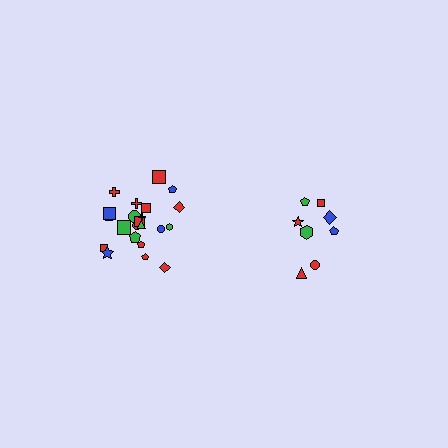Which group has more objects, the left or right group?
The left group.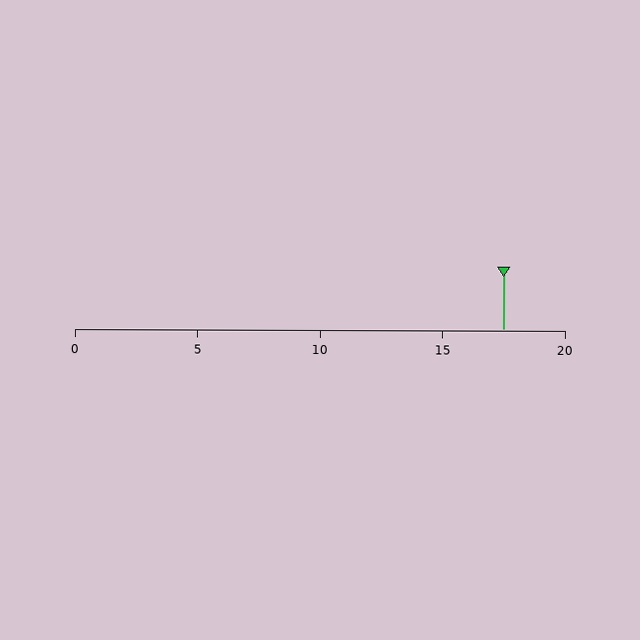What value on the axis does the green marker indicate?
The marker indicates approximately 17.5.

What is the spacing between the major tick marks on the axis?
The major ticks are spaced 5 apart.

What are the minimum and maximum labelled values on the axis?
The axis runs from 0 to 20.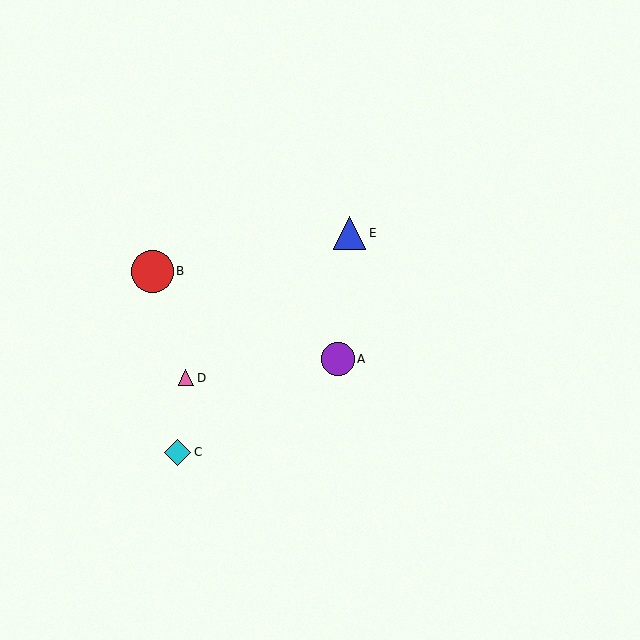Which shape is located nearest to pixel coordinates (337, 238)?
The blue triangle (labeled E) at (350, 233) is nearest to that location.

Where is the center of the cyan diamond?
The center of the cyan diamond is at (178, 452).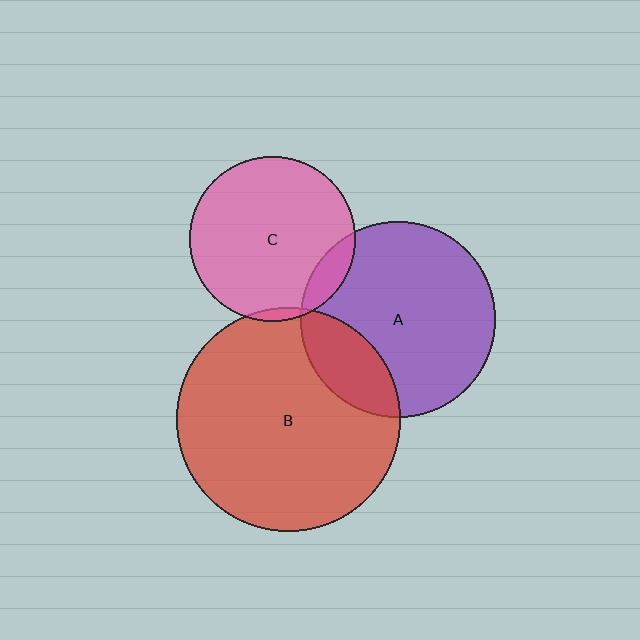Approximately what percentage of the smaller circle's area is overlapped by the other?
Approximately 10%.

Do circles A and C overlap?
Yes.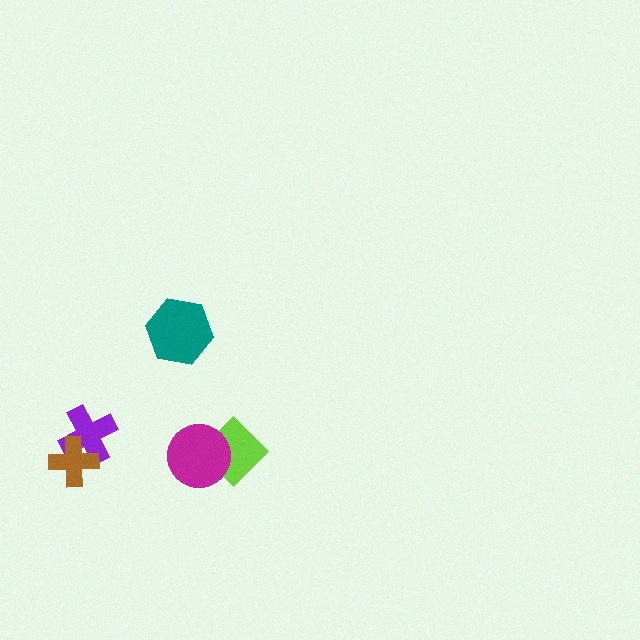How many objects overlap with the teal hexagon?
0 objects overlap with the teal hexagon.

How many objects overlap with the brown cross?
1 object overlaps with the brown cross.